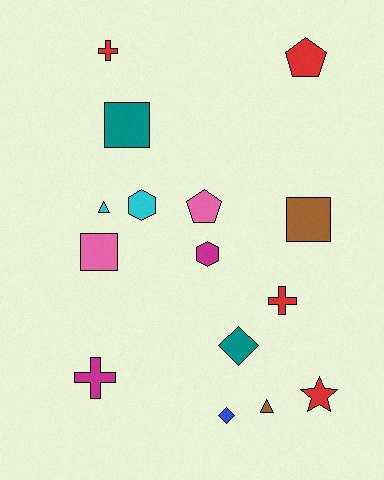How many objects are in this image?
There are 15 objects.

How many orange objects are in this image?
There are no orange objects.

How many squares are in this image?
There are 3 squares.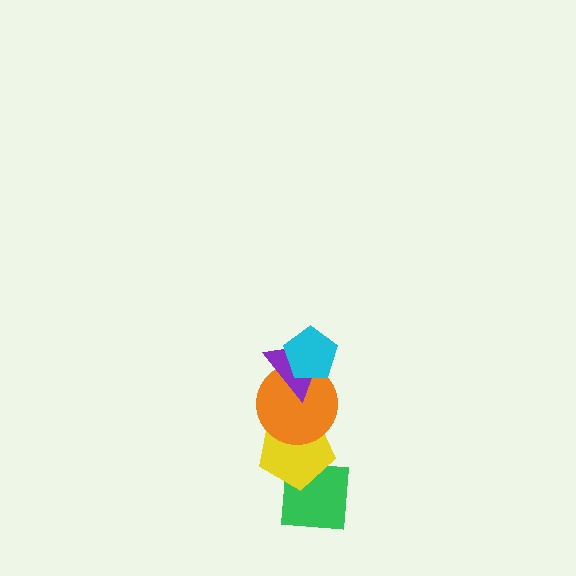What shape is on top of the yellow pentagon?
The orange circle is on top of the yellow pentagon.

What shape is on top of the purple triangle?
The cyan pentagon is on top of the purple triangle.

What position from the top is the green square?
The green square is 5th from the top.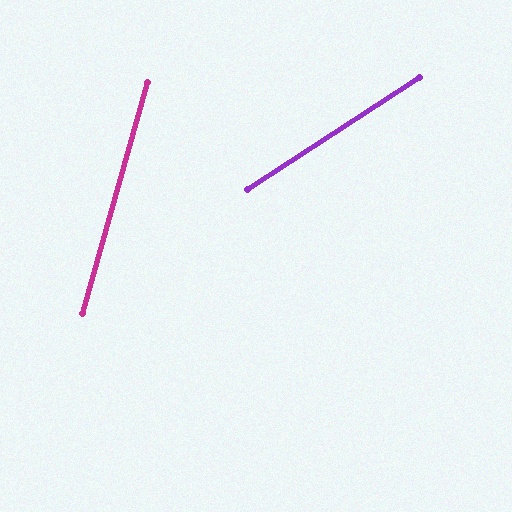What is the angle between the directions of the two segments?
Approximately 42 degrees.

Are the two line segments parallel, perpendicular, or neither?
Neither parallel nor perpendicular — they differ by about 42°.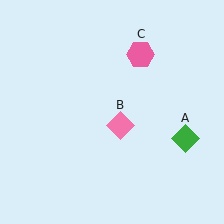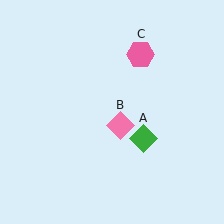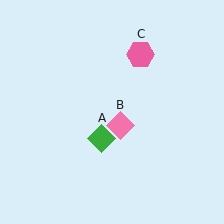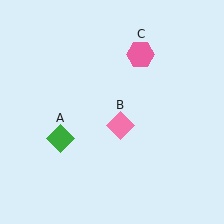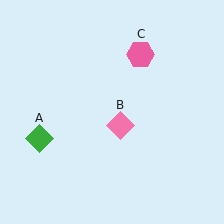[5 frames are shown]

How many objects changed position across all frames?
1 object changed position: green diamond (object A).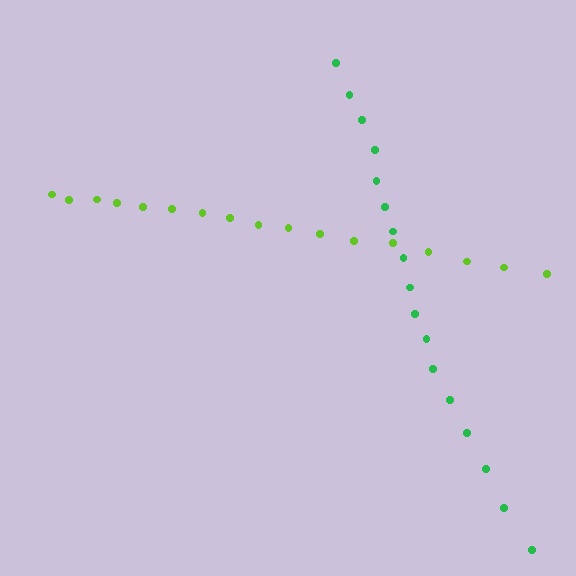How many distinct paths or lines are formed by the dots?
There are 2 distinct paths.